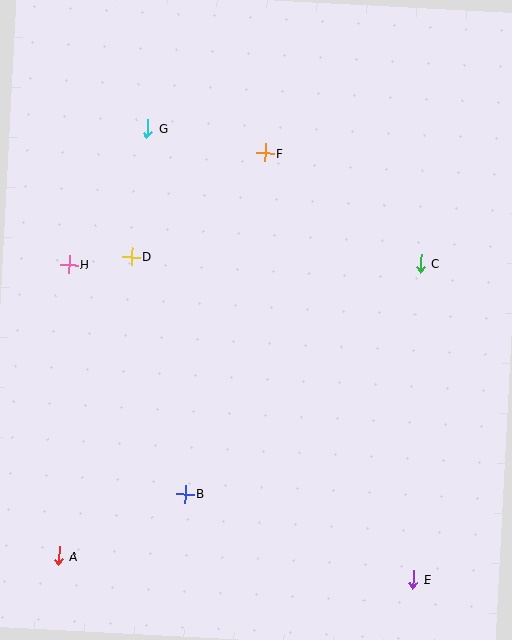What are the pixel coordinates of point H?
Point H is at (69, 264).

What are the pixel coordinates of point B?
Point B is at (185, 494).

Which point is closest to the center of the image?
Point D at (132, 257) is closest to the center.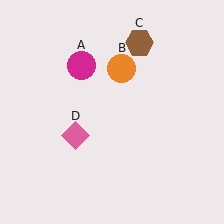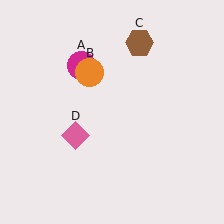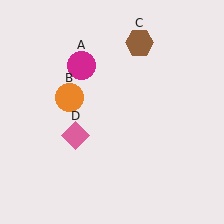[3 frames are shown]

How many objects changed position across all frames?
1 object changed position: orange circle (object B).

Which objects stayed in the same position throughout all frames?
Magenta circle (object A) and brown hexagon (object C) and pink diamond (object D) remained stationary.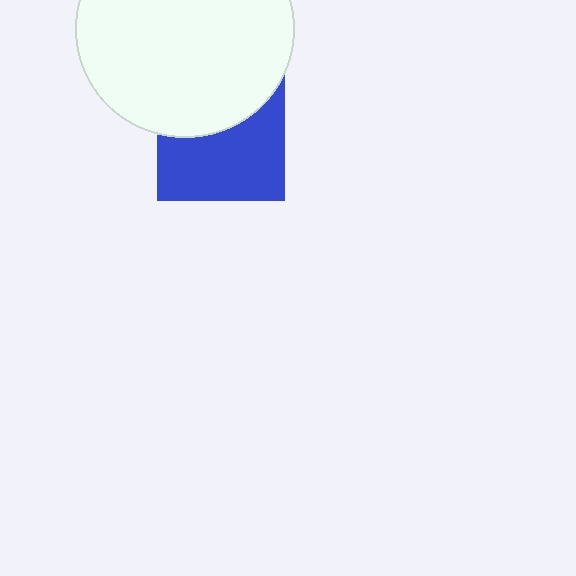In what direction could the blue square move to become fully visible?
The blue square could move down. That would shift it out from behind the white circle entirely.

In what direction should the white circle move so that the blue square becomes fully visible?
The white circle should move up. That is the shortest direction to clear the overlap and leave the blue square fully visible.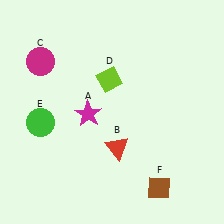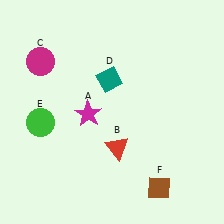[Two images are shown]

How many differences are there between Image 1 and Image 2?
There is 1 difference between the two images.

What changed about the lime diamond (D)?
In Image 1, D is lime. In Image 2, it changed to teal.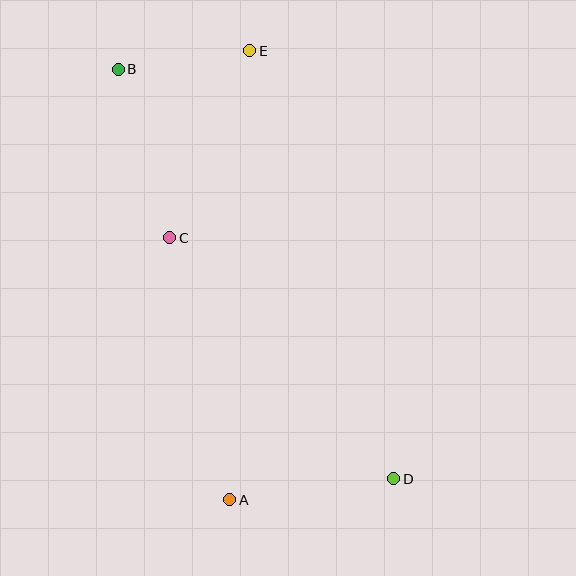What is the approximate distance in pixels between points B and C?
The distance between B and C is approximately 176 pixels.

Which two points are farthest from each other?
Points B and D are farthest from each other.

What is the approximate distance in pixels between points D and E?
The distance between D and E is approximately 452 pixels.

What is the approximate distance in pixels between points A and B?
The distance between A and B is approximately 445 pixels.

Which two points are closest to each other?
Points B and E are closest to each other.